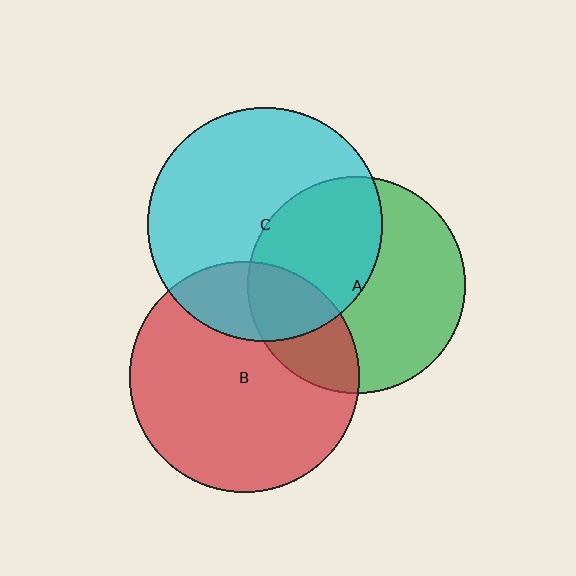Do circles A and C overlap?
Yes.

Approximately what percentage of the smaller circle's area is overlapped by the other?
Approximately 45%.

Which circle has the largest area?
Circle C (cyan).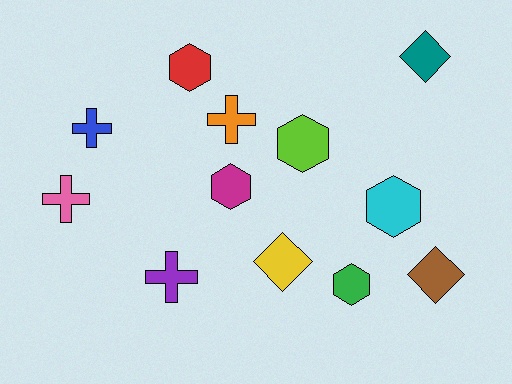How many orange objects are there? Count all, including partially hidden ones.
There is 1 orange object.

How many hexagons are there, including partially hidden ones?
There are 5 hexagons.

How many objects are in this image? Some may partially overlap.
There are 12 objects.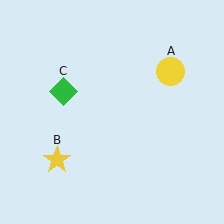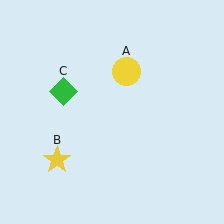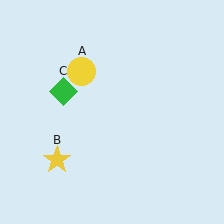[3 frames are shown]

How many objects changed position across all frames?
1 object changed position: yellow circle (object A).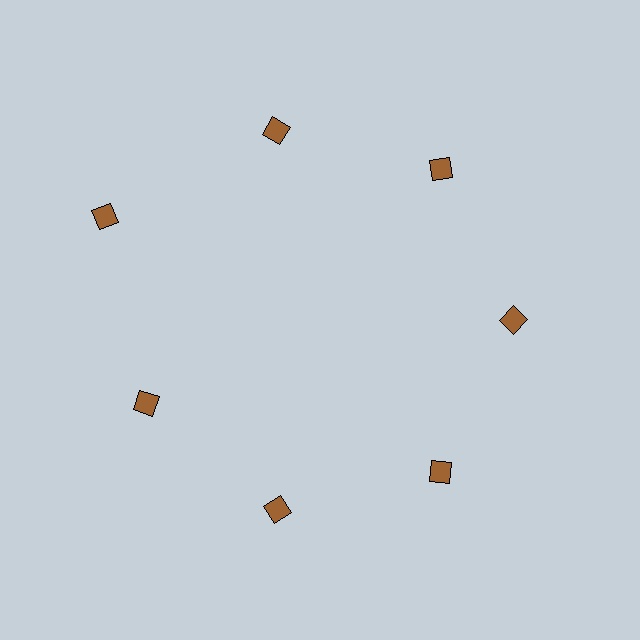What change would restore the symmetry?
The symmetry would be restored by moving it inward, back onto the ring so that all 7 diamonds sit at equal angles and equal distance from the center.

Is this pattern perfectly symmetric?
No. The 7 brown diamonds are arranged in a ring, but one element near the 10 o'clock position is pushed outward from the center, breaking the 7-fold rotational symmetry.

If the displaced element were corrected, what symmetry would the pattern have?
It would have 7-fold rotational symmetry — the pattern would map onto itself every 51 degrees.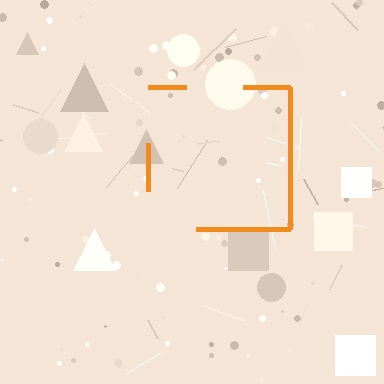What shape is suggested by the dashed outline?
The dashed outline suggests a square.